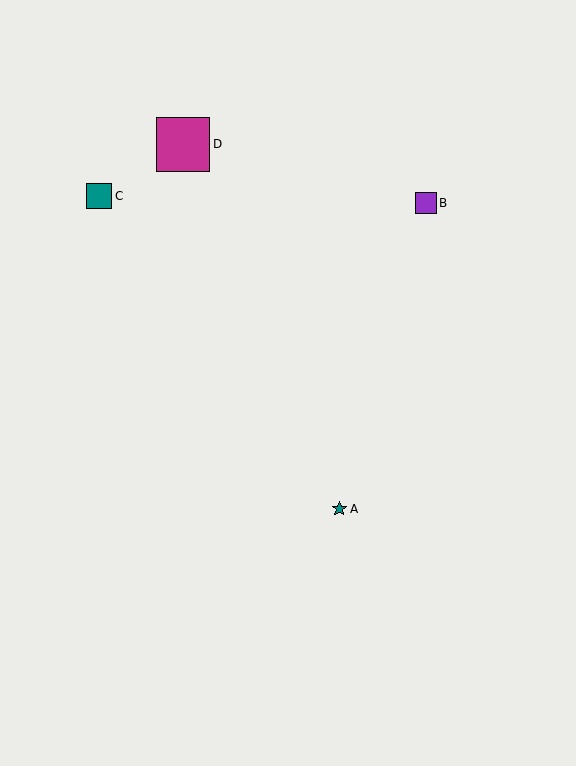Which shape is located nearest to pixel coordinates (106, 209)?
The teal square (labeled C) at (99, 196) is nearest to that location.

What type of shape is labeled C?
Shape C is a teal square.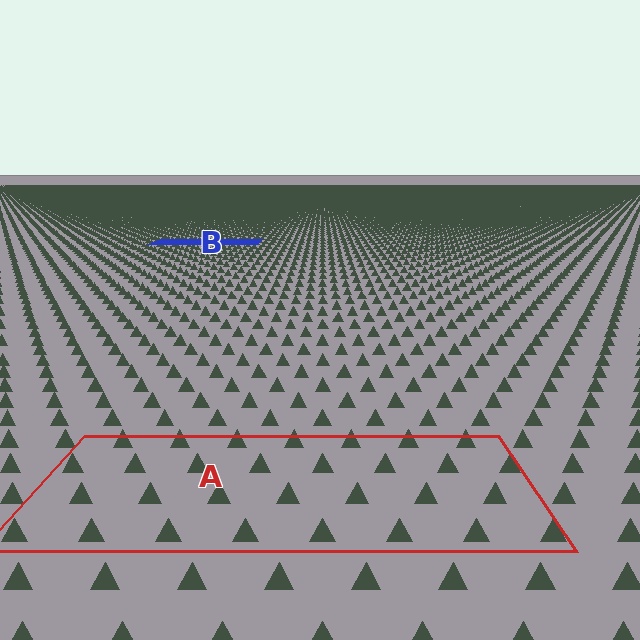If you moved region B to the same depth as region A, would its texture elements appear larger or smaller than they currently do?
They would appear larger. At a closer depth, the same texture elements are projected at a bigger on-screen size.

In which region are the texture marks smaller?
The texture marks are smaller in region B, because it is farther away.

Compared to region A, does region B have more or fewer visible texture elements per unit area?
Region B has more texture elements per unit area — they are packed more densely because it is farther away.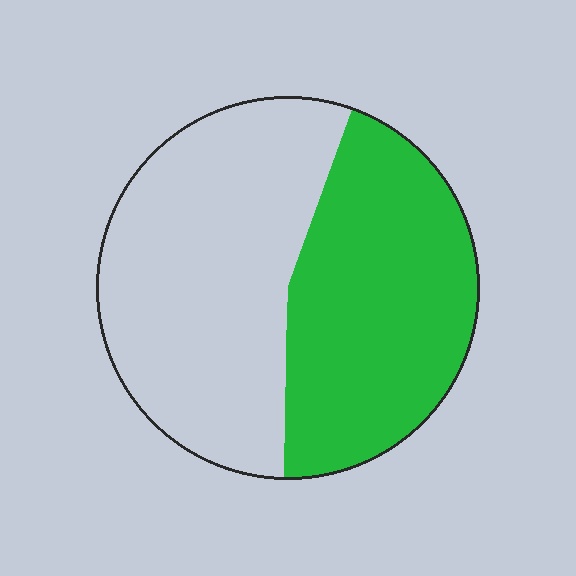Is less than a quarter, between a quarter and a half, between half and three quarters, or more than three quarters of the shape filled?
Between a quarter and a half.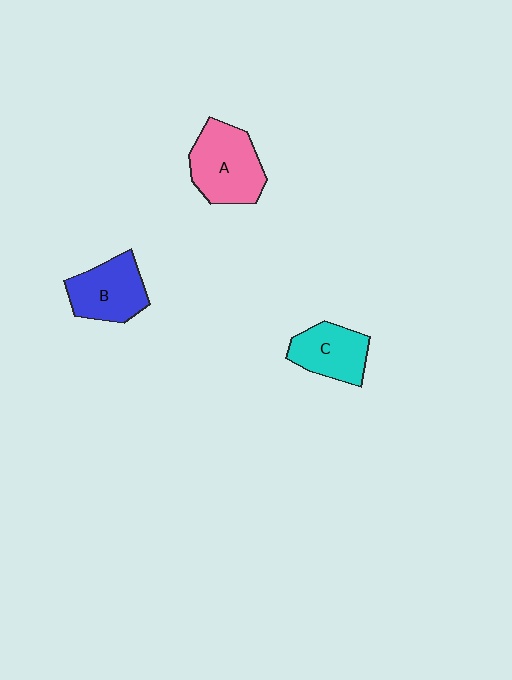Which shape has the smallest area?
Shape C (cyan).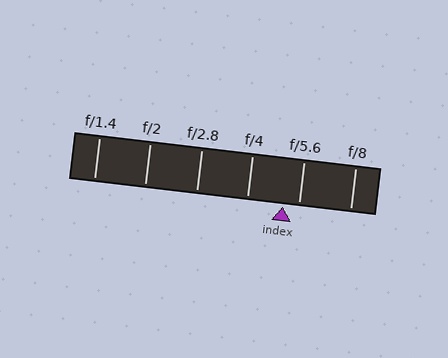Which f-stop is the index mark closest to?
The index mark is closest to f/5.6.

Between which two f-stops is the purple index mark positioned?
The index mark is between f/4 and f/5.6.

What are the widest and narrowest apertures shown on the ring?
The widest aperture shown is f/1.4 and the narrowest is f/8.